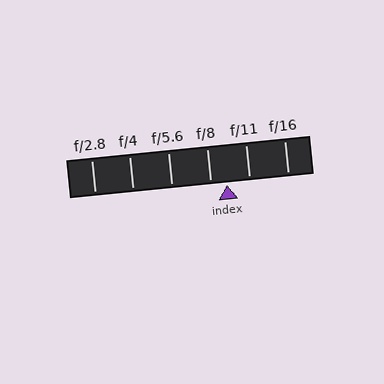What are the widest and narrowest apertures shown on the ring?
The widest aperture shown is f/2.8 and the narrowest is f/16.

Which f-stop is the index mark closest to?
The index mark is closest to f/8.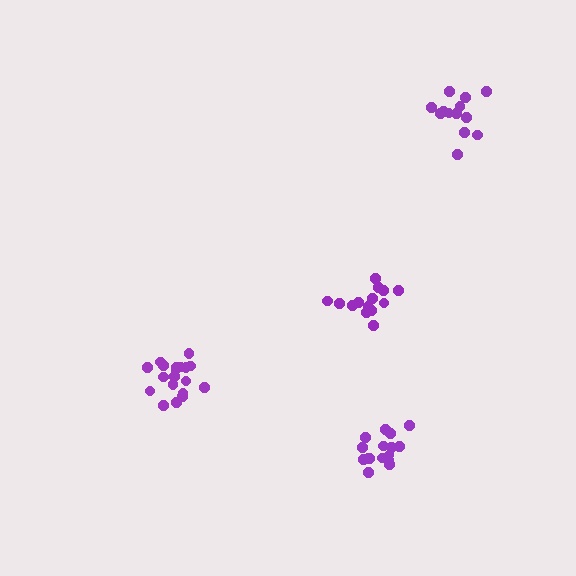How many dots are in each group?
Group 1: 19 dots, Group 2: 13 dots, Group 3: 17 dots, Group 4: 14 dots (63 total).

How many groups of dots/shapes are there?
There are 4 groups.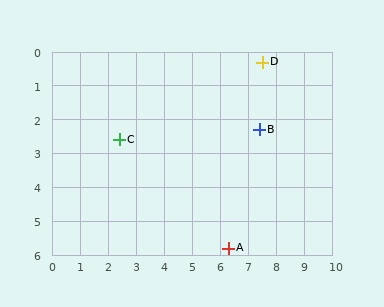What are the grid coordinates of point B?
Point B is at approximately (7.4, 2.3).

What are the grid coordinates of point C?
Point C is at approximately (2.4, 2.6).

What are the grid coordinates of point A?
Point A is at approximately (6.3, 5.8).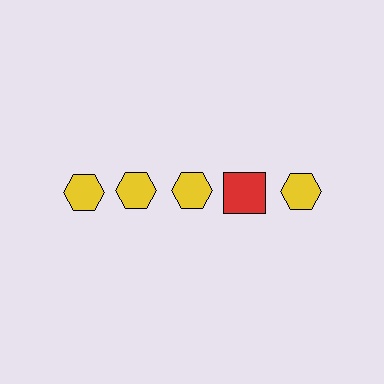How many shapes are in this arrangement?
There are 5 shapes arranged in a grid pattern.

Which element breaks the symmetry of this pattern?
The red square in the top row, second from right column breaks the symmetry. All other shapes are yellow hexagons.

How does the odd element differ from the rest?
It differs in both color (red instead of yellow) and shape (square instead of hexagon).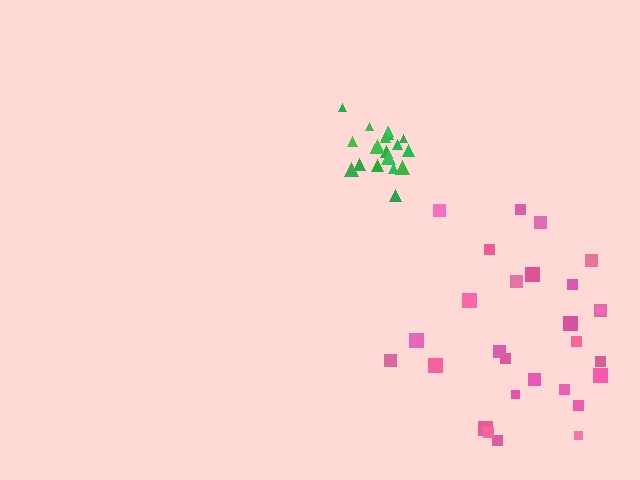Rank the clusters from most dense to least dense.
green, pink.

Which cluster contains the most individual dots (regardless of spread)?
Pink (28).